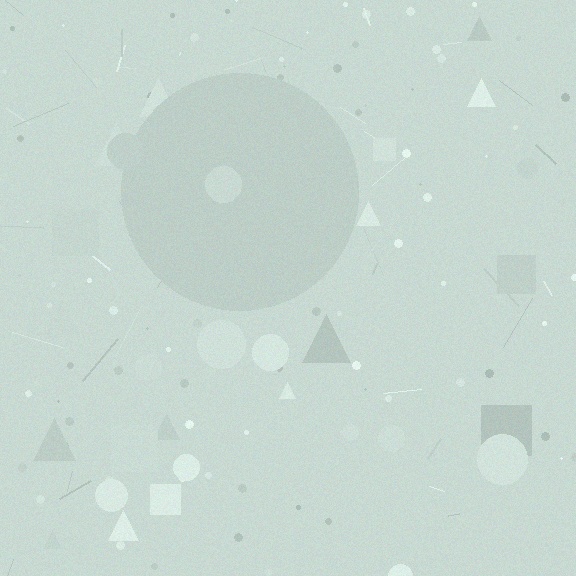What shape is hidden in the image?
A circle is hidden in the image.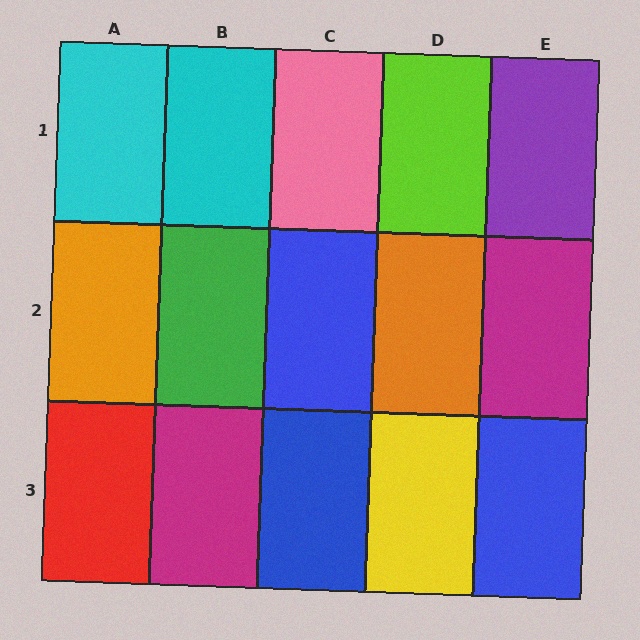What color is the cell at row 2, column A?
Orange.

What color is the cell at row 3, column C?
Blue.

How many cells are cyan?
2 cells are cyan.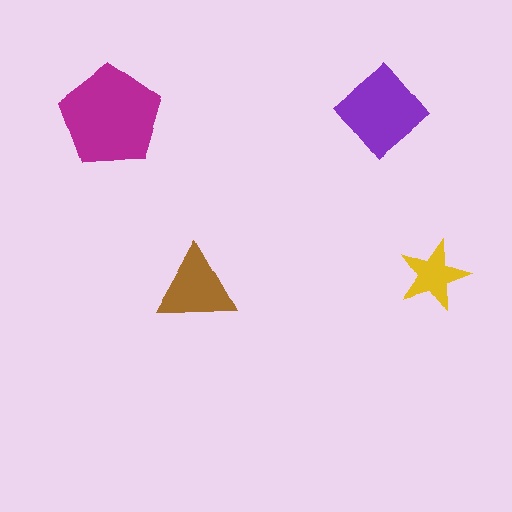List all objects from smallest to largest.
The yellow star, the brown triangle, the purple diamond, the magenta pentagon.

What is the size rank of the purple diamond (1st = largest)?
2nd.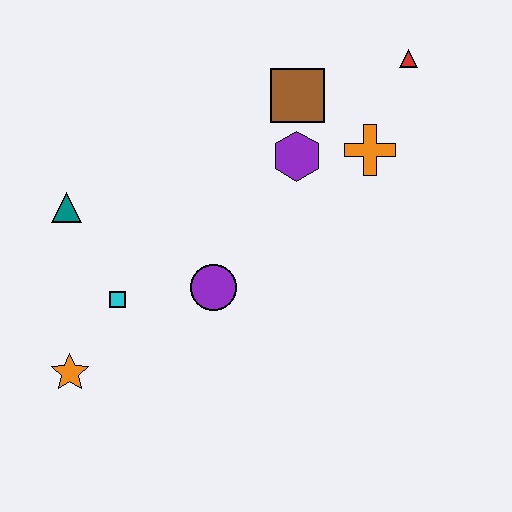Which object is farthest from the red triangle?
The orange star is farthest from the red triangle.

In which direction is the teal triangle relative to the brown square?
The teal triangle is to the left of the brown square.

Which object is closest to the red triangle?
The orange cross is closest to the red triangle.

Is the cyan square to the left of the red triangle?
Yes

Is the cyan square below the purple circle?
Yes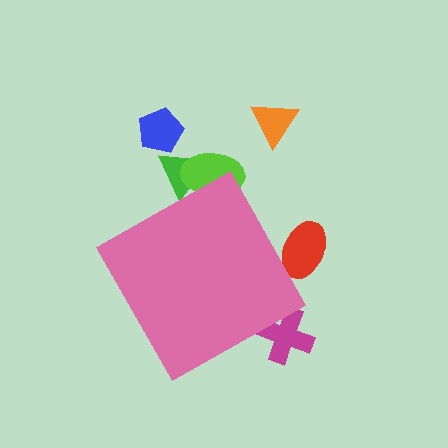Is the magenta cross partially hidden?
Yes, the magenta cross is partially hidden behind the pink diamond.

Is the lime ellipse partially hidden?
Yes, the lime ellipse is partially hidden behind the pink diamond.